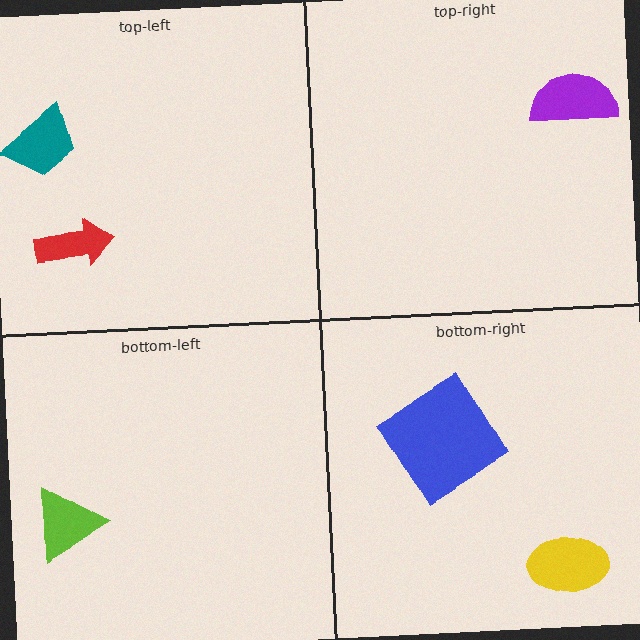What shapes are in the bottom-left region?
The lime triangle.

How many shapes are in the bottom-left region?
1.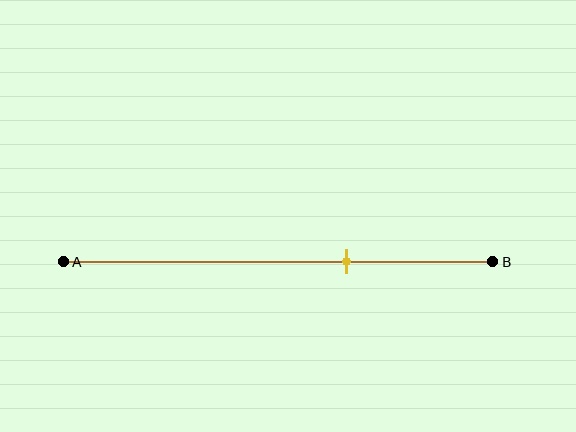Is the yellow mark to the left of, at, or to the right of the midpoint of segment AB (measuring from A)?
The yellow mark is to the right of the midpoint of segment AB.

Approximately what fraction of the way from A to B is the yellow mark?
The yellow mark is approximately 65% of the way from A to B.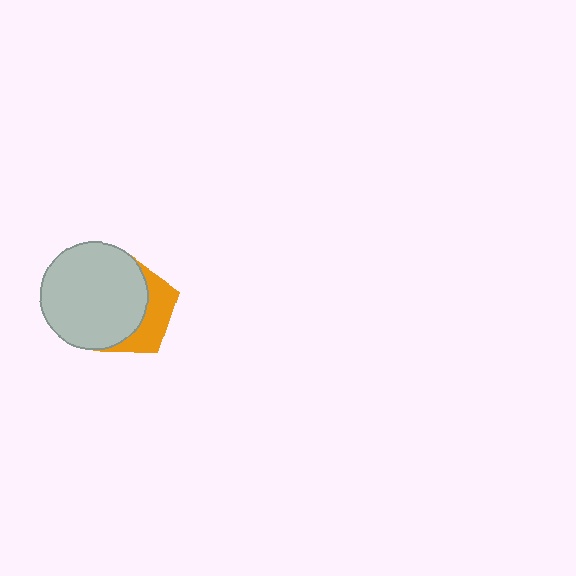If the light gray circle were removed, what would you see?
You would see the complete orange pentagon.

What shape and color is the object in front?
The object in front is a light gray circle.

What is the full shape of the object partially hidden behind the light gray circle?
The partially hidden object is an orange pentagon.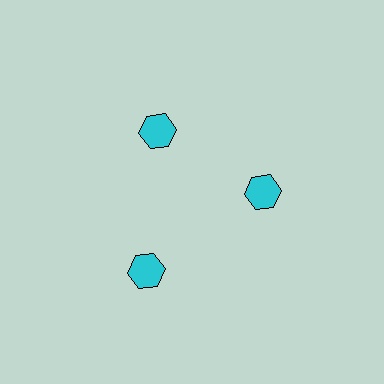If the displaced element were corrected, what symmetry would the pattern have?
It would have 3-fold rotational symmetry — the pattern would map onto itself every 120 degrees.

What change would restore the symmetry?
The symmetry would be restored by moving it inward, back onto the ring so that all 3 hexagons sit at equal angles and equal distance from the center.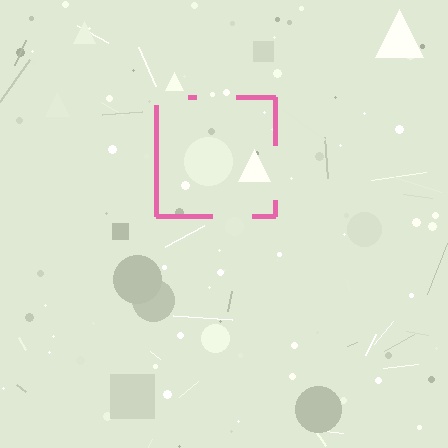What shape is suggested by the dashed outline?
The dashed outline suggests a square.